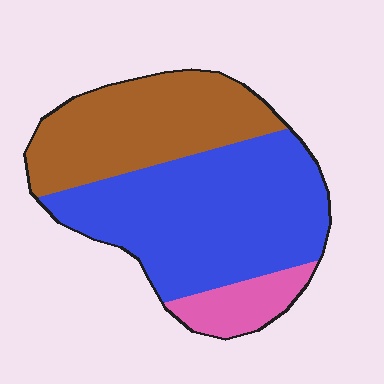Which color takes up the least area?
Pink, at roughly 10%.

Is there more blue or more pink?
Blue.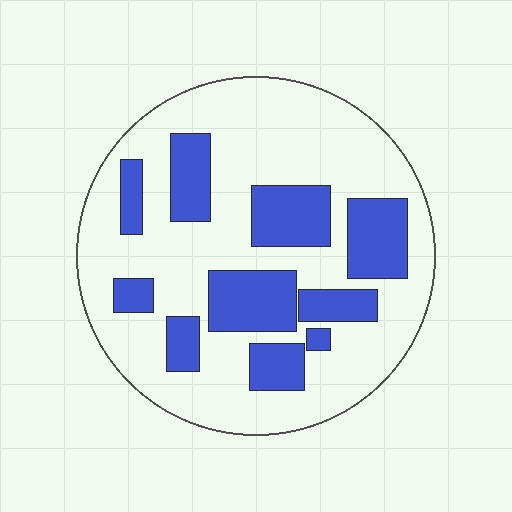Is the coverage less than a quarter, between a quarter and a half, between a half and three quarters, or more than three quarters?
Between a quarter and a half.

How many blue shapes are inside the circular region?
10.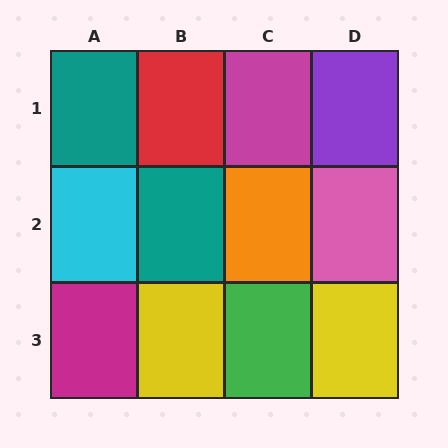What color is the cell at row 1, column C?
Magenta.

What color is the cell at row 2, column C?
Orange.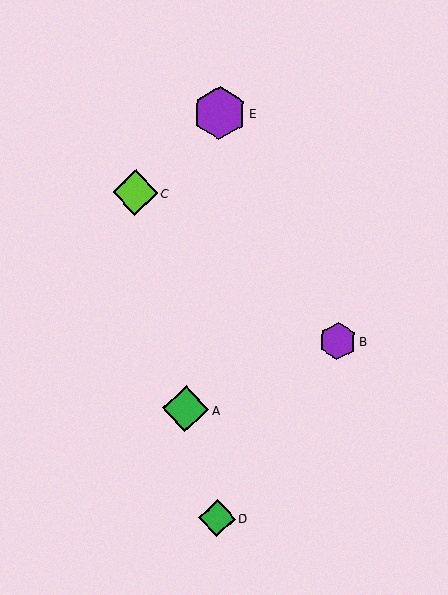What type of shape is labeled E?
Shape E is a purple hexagon.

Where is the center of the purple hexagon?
The center of the purple hexagon is at (337, 341).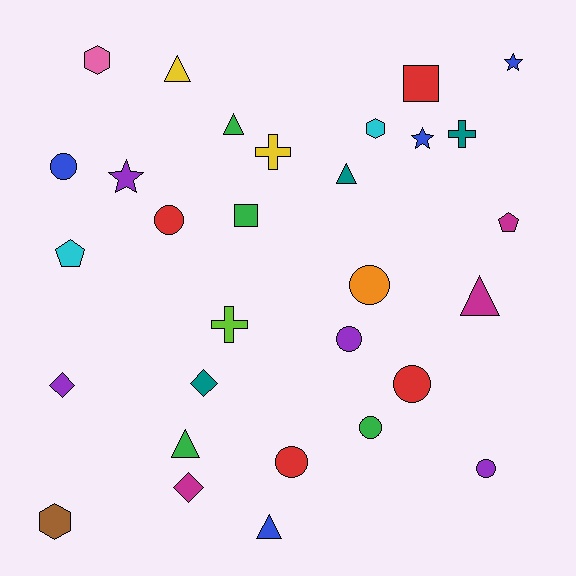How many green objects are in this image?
There are 4 green objects.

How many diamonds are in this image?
There are 3 diamonds.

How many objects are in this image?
There are 30 objects.